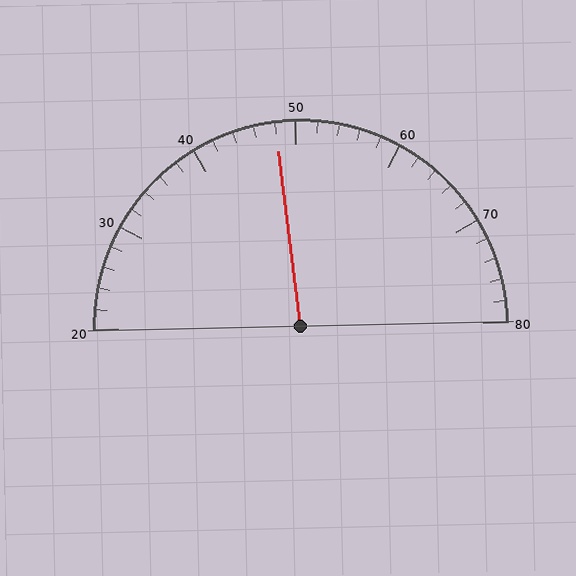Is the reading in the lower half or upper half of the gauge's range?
The reading is in the lower half of the range (20 to 80).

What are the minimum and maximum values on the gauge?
The gauge ranges from 20 to 80.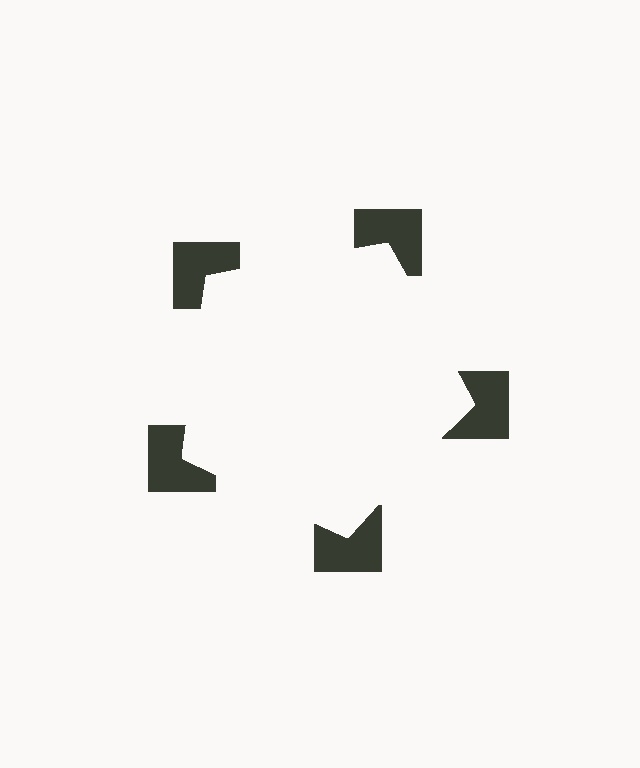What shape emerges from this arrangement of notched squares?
An illusory pentagon — its edges are inferred from the aligned wedge cuts in the notched squares, not physically drawn.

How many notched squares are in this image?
There are 5 — one at each vertex of the illusory pentagon.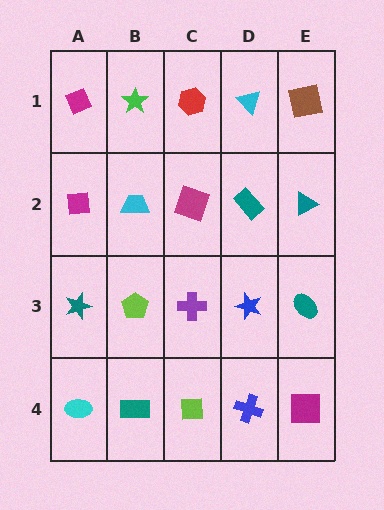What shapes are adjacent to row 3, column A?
A magenta square (row 2, column A), a cyan ellipse (row 4, column A), a lime pentagon (row 3, column B).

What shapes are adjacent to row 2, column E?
A brown square (row 1, column E), a teal ellipse (row 3, column E), a teal rectangle (row 2, column D).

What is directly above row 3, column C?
A magenta square.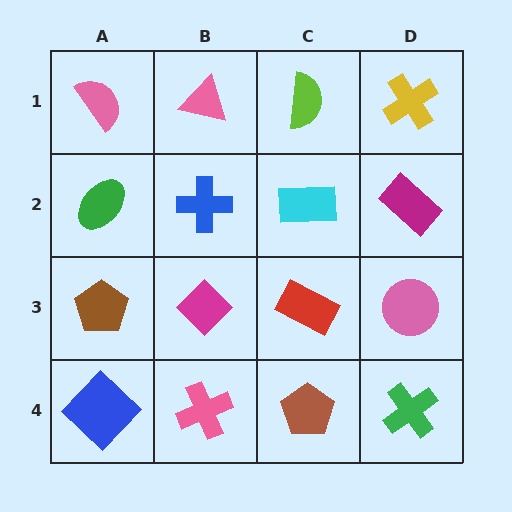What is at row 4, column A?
A blue diamond.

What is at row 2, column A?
A green ellipse.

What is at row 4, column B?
A pink cross.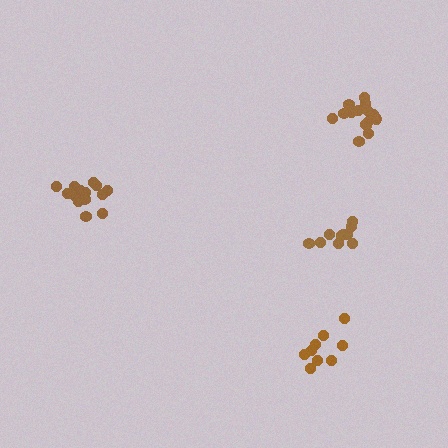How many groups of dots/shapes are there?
There are 4 groups.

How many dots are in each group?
Group 1: 12 dots, Group 2: 9 dots, Group 3: 15 dots, Group 4: 15 dots (51 total).